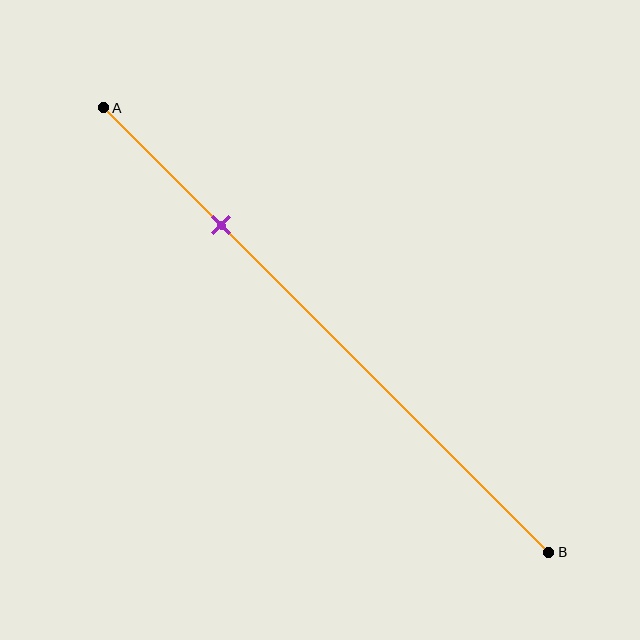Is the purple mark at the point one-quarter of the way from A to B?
Yes, the mark is approximately at the one-quarter point.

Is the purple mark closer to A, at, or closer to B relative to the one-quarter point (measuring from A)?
The purple mark is approximately at the one-quarter point of segment AB.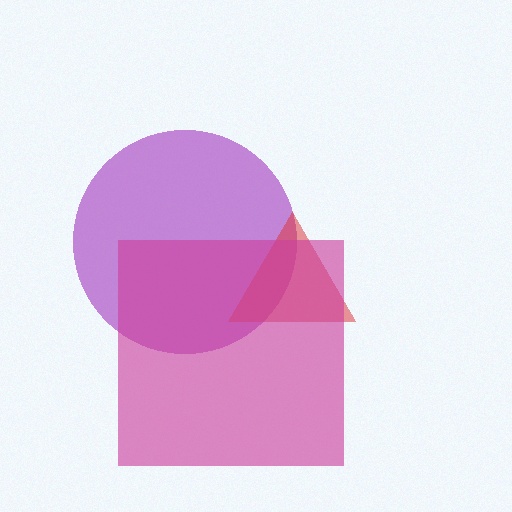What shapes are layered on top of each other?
The layered shapes are: a purple circle, a red triangle, a magenta square.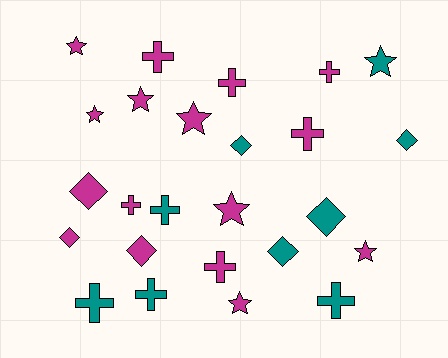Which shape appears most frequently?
Cross, with 10 objects.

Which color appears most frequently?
Magenta, with 16 objects.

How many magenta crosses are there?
There are 6 magenta crosses.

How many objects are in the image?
There are 25 objects.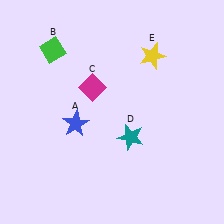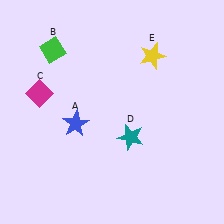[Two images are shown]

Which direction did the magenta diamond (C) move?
The magenta diamond (C) moved left.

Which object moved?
The magenta diamond (C) moved left.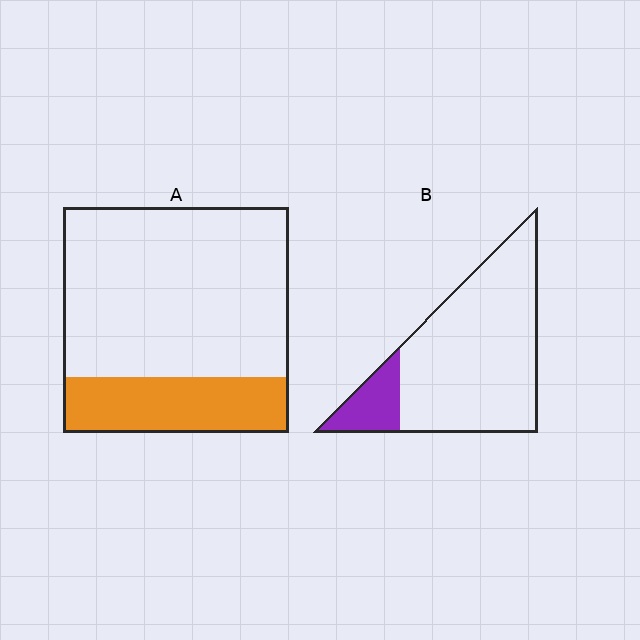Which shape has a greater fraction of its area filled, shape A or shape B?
Shape A.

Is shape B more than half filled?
No.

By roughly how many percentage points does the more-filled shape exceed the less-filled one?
By roughly 10 percentage points (A over B).